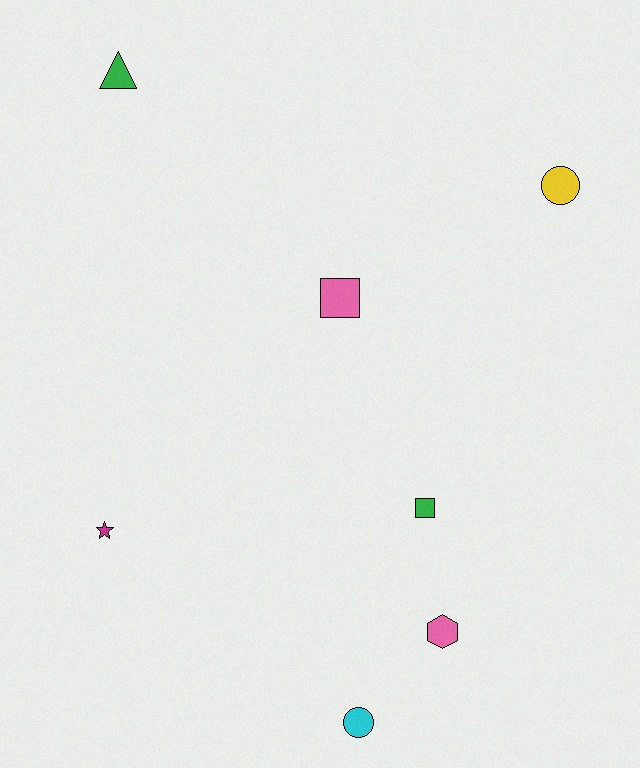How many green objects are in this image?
There are 2 green objects.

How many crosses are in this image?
There are no crosses.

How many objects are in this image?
There are 7 objects.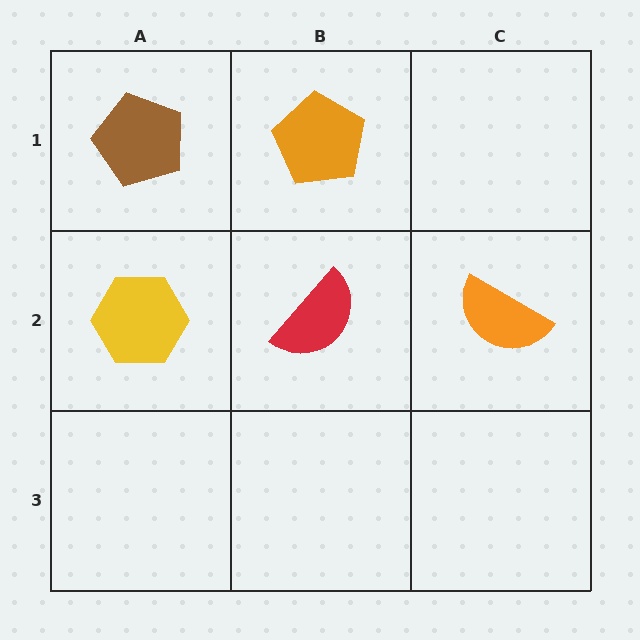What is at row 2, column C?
An orange semicircle.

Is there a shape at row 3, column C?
No, that cell is empty.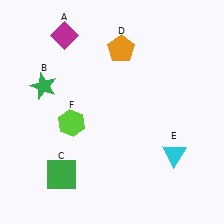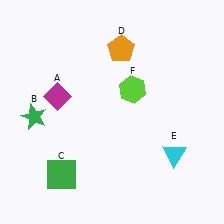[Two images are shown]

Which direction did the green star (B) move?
The green star (B) moved down.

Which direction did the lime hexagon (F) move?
The lime hexagon (F) moved right.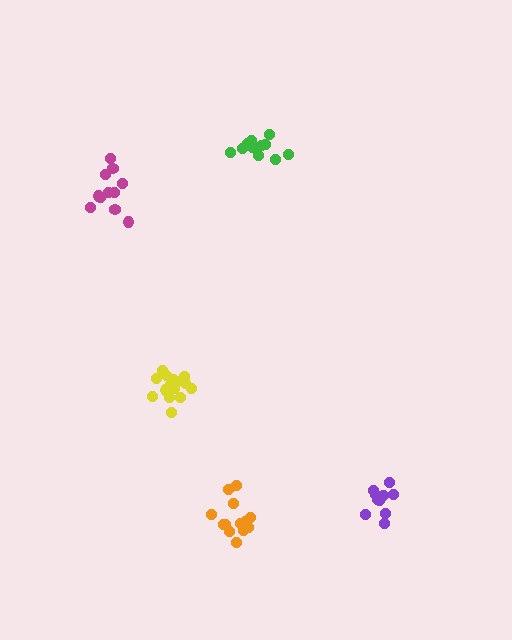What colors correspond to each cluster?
The clusters are colored: yellow, orange, green, magenta, purple.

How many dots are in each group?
Group 1: 16 dots, Group 2: 13 dots, Group 3: 11 dots, Group 4: 11 dots, Group 5: 11 dots (62 total).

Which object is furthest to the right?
The purple cluster is rightmost.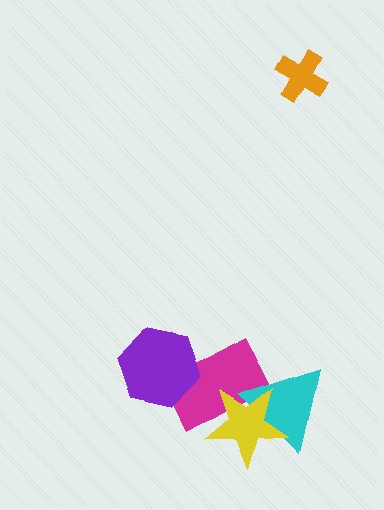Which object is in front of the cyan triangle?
The yellow star is in front of the cyan triangle.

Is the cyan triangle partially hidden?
Yes, it is partially covered by another shape.